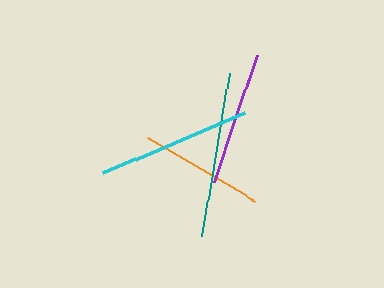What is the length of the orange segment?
The orange segment is approximately 125 pixels long.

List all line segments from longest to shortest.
From longest to shortest: teal, cyan, purple, orange.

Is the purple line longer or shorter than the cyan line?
The cyan line is longer than the purple line.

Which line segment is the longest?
The teal line is the longest at approximately 165 pixels.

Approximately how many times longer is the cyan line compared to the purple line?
The cyan line is approximately 1.1 times the length of the purple line.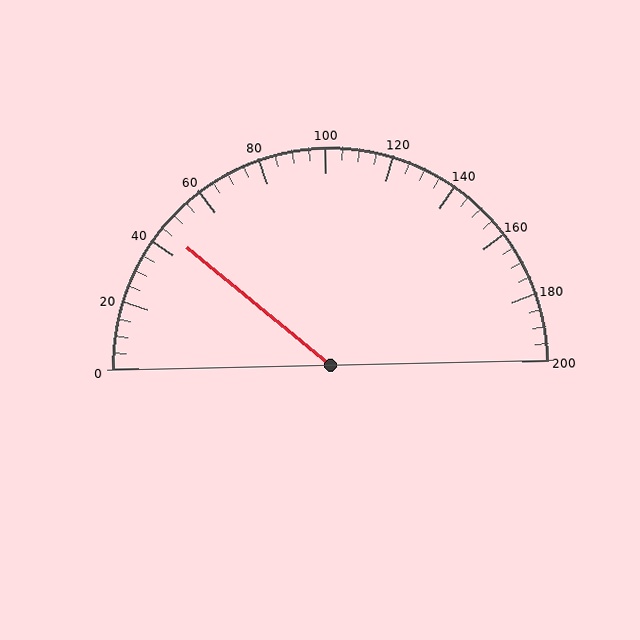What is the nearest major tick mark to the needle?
The nearest major tick mark is 40.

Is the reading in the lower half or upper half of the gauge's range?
The reading is in the lower half of the range (0 to 200).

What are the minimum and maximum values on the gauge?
The gauge ranges from 0 to 200.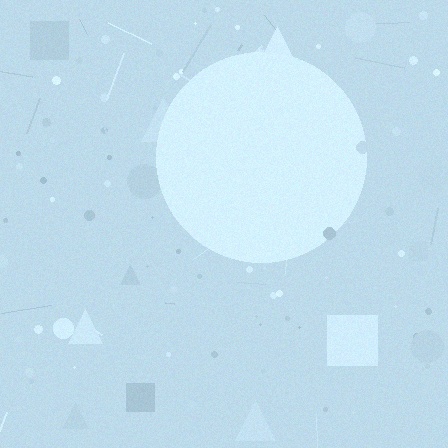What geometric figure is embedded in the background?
A circle is embedded in the background.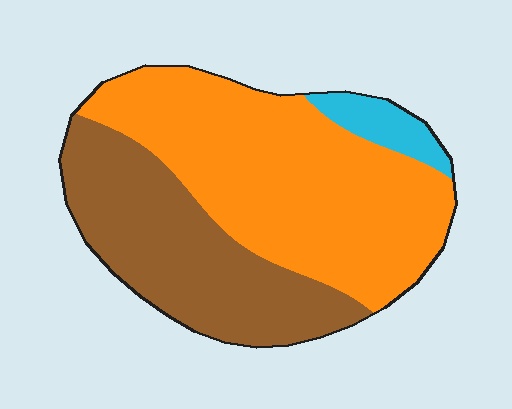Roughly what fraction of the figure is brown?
Brown takes up about three eighths (3/8) of the figure.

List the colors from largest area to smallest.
From largest to smallest: orange, brown, cyan.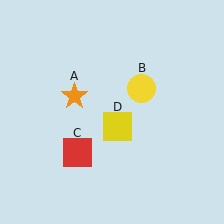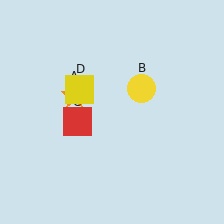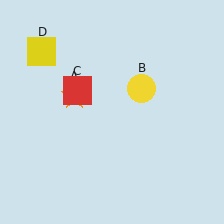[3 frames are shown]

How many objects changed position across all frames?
2 objects changed position: red square (object C), yellow square (object D).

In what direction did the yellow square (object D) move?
The yellow square (object D) moved up and to the left.